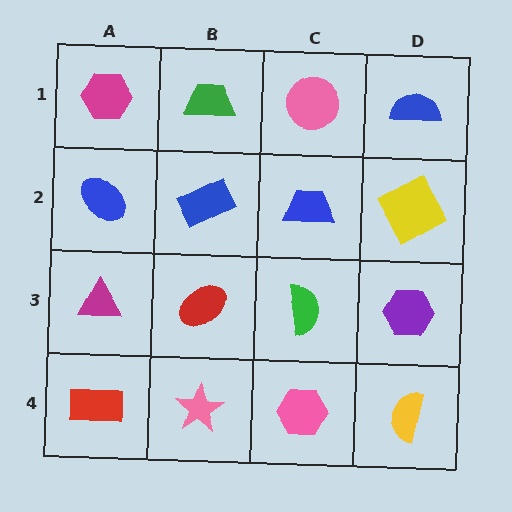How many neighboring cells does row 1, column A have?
2.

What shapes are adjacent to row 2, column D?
A blue semicircle (row 1, column D), a purple hexagon (row 3, column D), a blue trapezoid (row 2, column C).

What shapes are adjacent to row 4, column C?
A green semicircle (row 3, column C), a pink star (row 4, column B), a yellow semicircle (row 4, column D).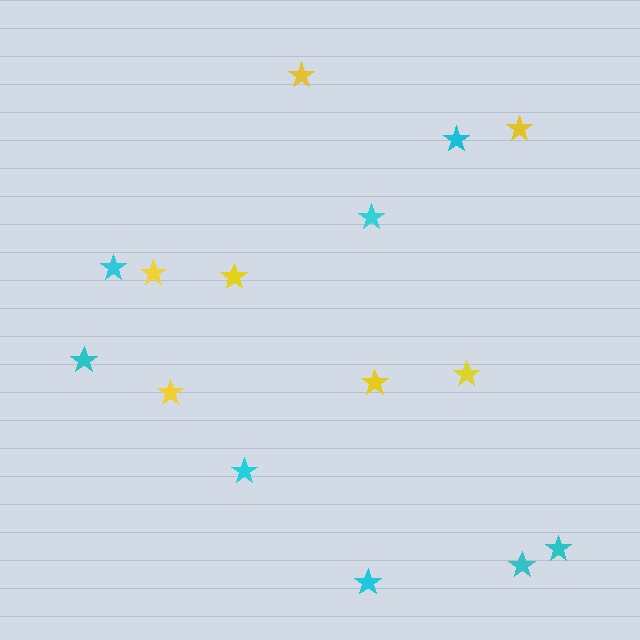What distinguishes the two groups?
There are 2 groups: one group of cyan stars (8) and one group of yellow stars (7).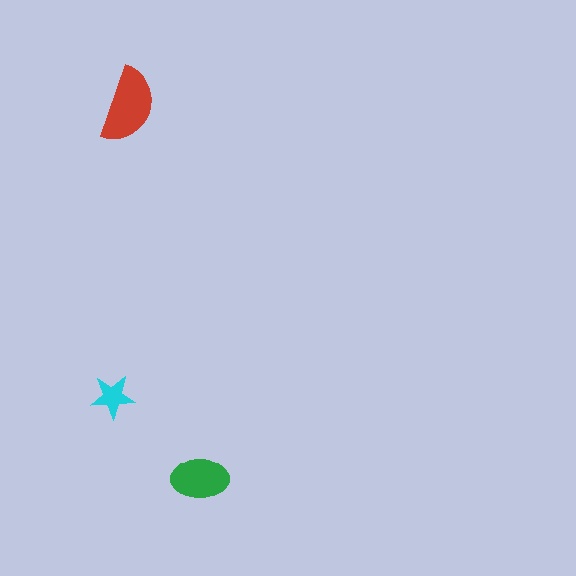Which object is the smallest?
The cyan star.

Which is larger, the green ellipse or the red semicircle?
The red semicircle.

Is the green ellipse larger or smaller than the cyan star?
Larger.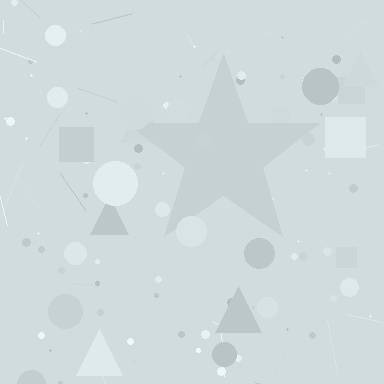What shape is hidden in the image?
A star is hidden in the image.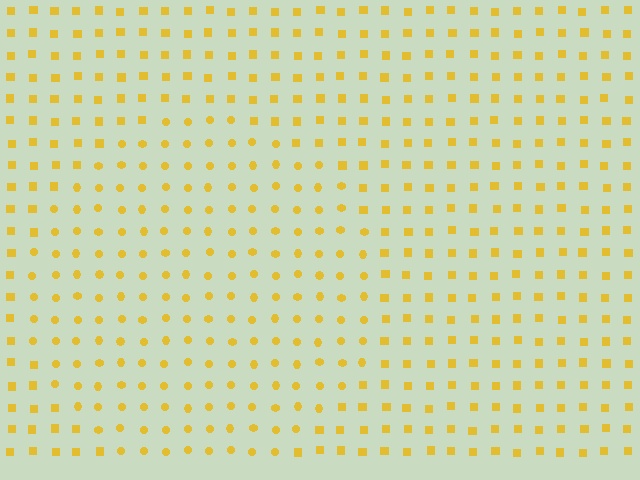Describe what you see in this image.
The image is filled with small yellow elements arranged in a uniform grid. A circle-shaped region contains circles, while the surrounding area contains squares. The boundary is defined purely by the change in element shape.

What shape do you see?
I see a circle.